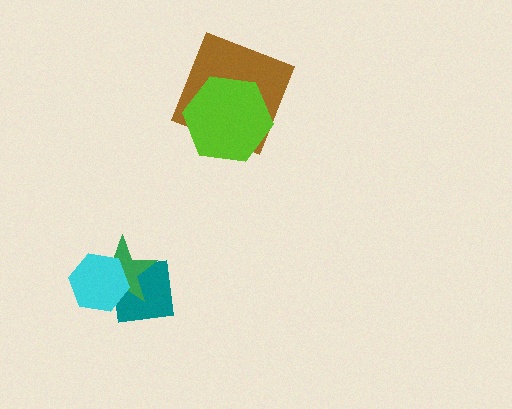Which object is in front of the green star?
The cyan hexagon is in front of the green star.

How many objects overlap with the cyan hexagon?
2 objects overlap with the cyan hexagon.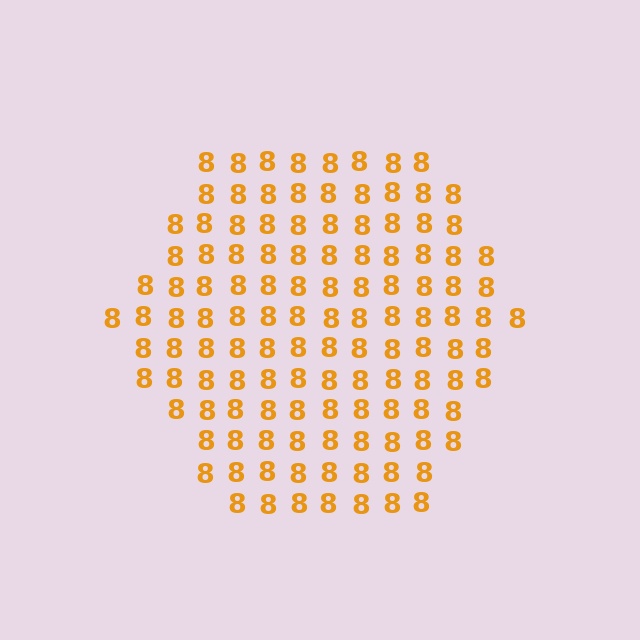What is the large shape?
The large shape is a hexagon.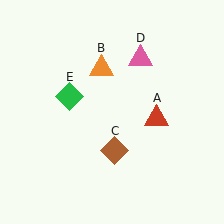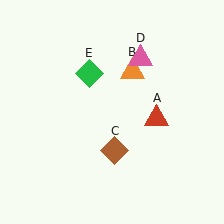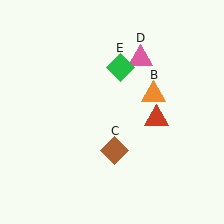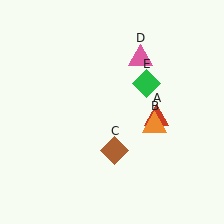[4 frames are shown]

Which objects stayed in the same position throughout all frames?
Red triangle (object A) and brown diamond (object C) and pink triangle (object D) remained stationary.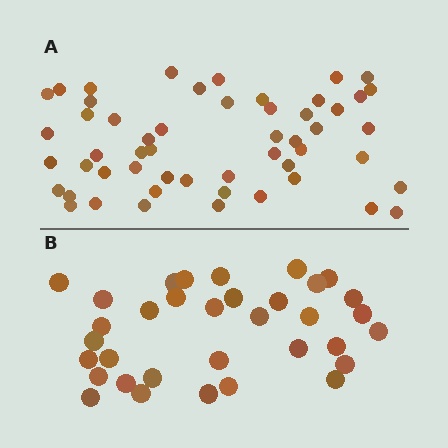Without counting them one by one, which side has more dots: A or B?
Region A (the top region) has more dots.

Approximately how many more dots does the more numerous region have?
Region A has approximately 20 more dots than region B.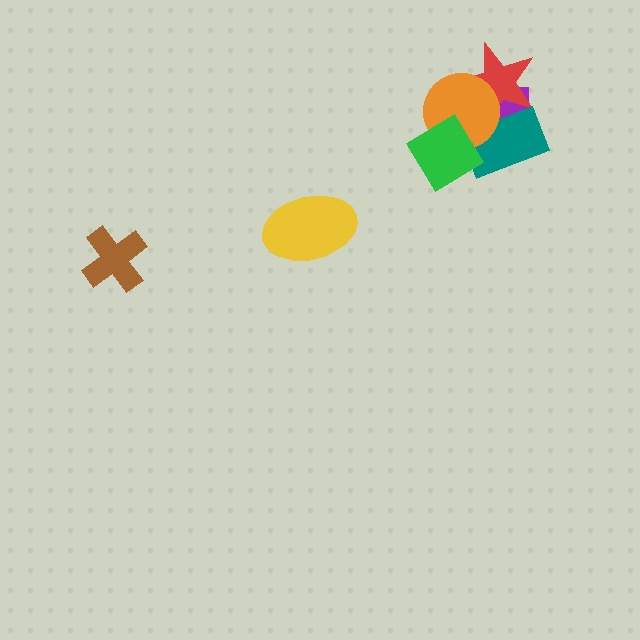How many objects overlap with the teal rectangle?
4 objects overlap with the teal rectangle.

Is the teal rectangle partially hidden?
Yes, it is partially covered by another shape.